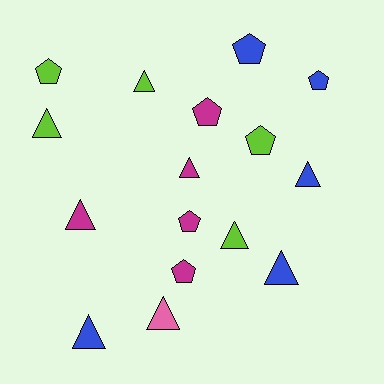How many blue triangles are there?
There are 3 blue triangles.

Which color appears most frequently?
Lime, with 5 objects.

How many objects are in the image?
There are 16 objects.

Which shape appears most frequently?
Triangle, with 9 objects.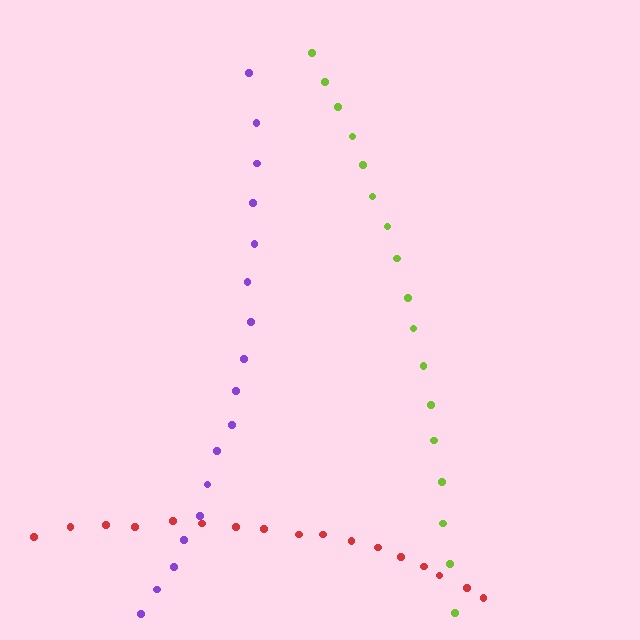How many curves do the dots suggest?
There are 3 distinct paths.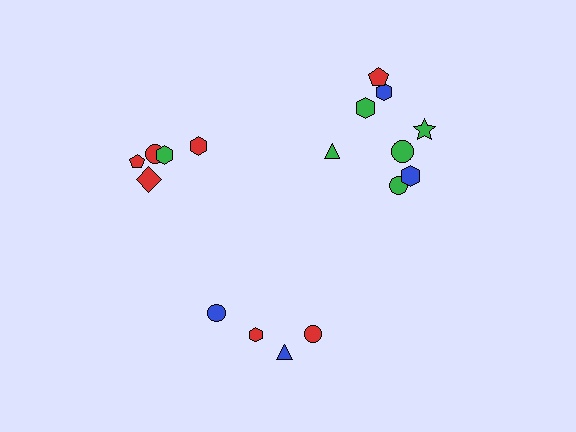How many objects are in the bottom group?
There are 4 objects.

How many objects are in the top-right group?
There are 8 objects.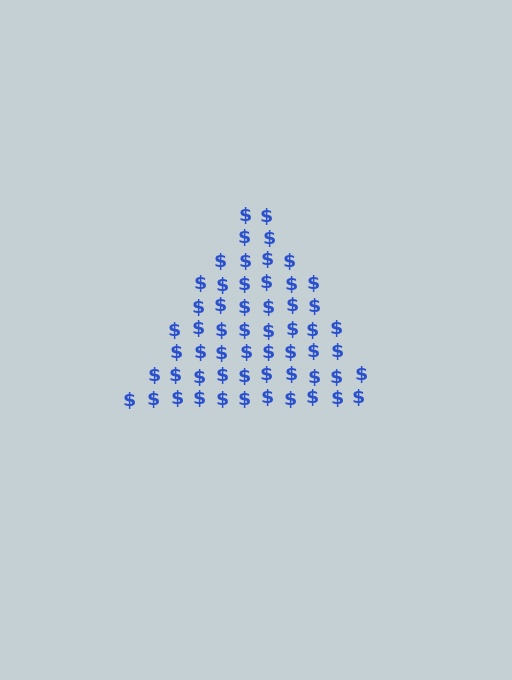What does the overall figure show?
The overall figure shows a triangle.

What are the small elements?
The small elements are dollar signs.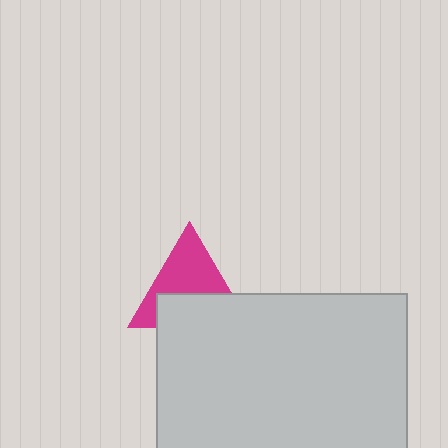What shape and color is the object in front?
The object in front is a light gray rectangle.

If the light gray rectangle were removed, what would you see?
You would see the complete magenta triangle.